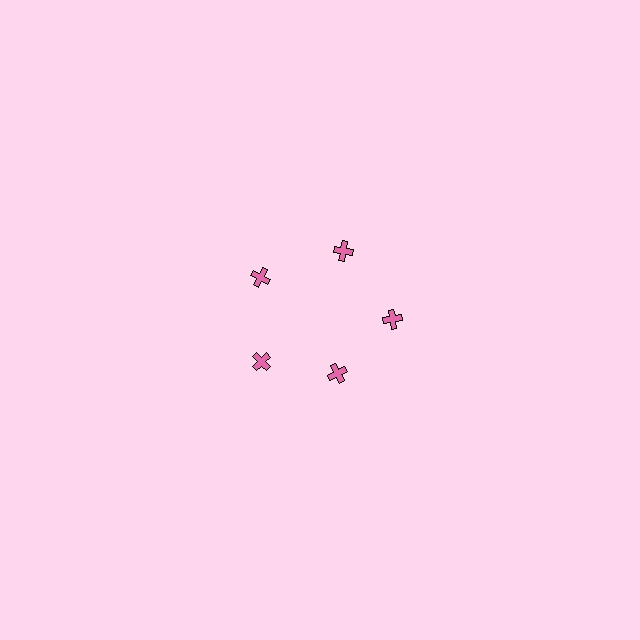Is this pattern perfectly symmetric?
No. The 5 pink crosses are arranged in a ring, but one element near the 5 o'clock position is pulled inward toward the center, breaking the 5-fold rotational symmetry.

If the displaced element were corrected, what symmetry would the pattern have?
It would have 5-fold rotational symmetry — the pattern would map onto itself every 72 degrees.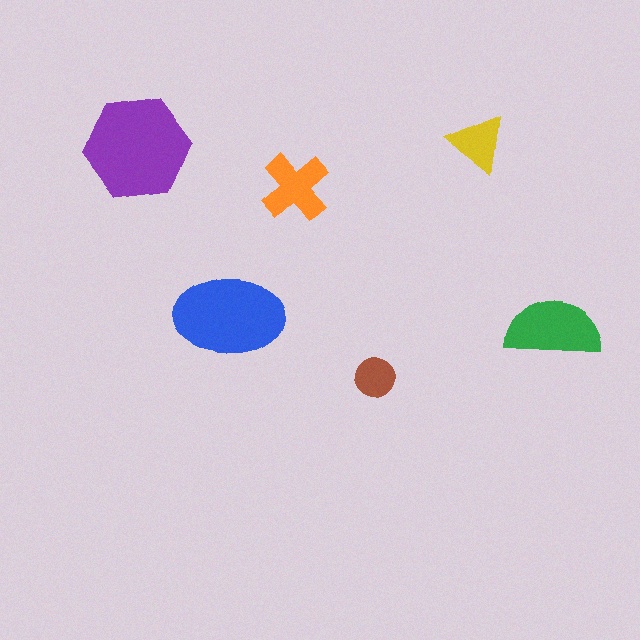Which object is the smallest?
The brown circle.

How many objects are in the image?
There are 6 objects in the image.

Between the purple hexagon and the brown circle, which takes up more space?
The purple hexagon.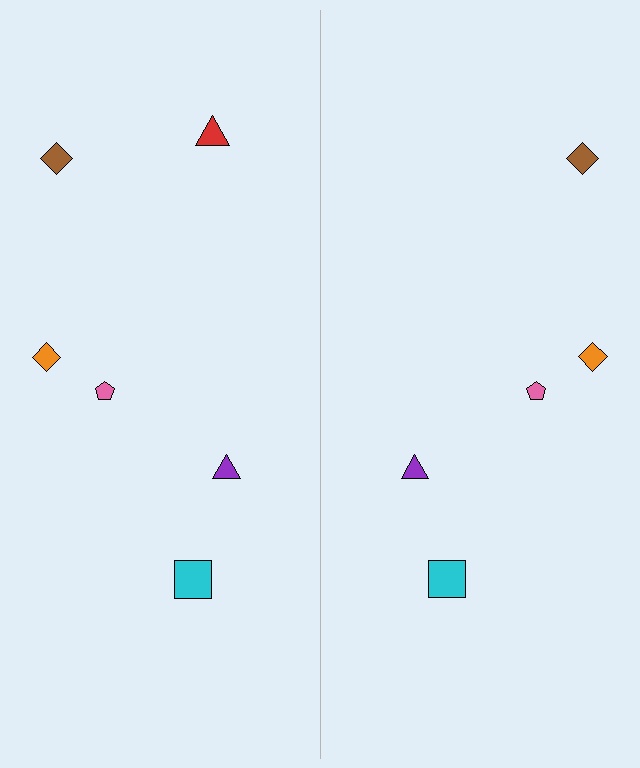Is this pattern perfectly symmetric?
No, the pattern is not perfectly symmetric. A red triangle is missing from the right side.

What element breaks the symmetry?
A red triangle is missing from the right side.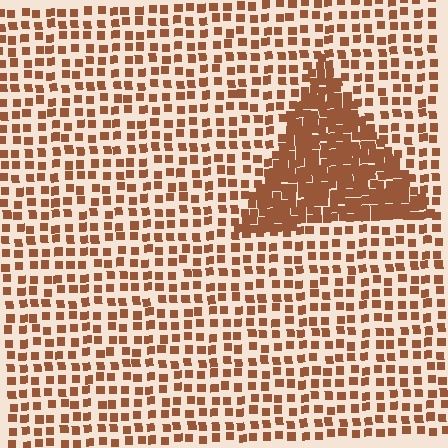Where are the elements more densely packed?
The elements are more densely packed inside the triangle boundary.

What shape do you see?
I see a triangle.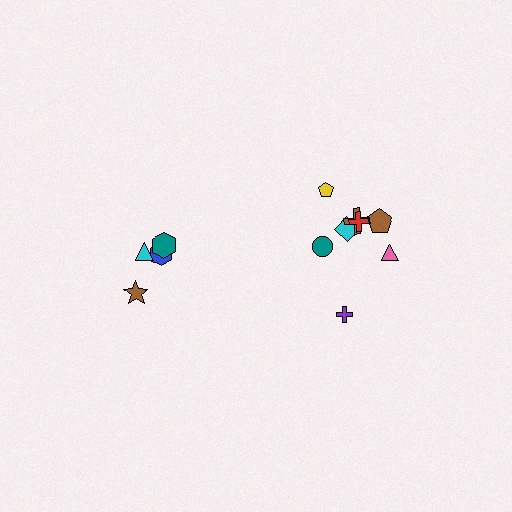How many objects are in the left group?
There are 4 objects.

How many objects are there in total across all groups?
There are 12 objects.